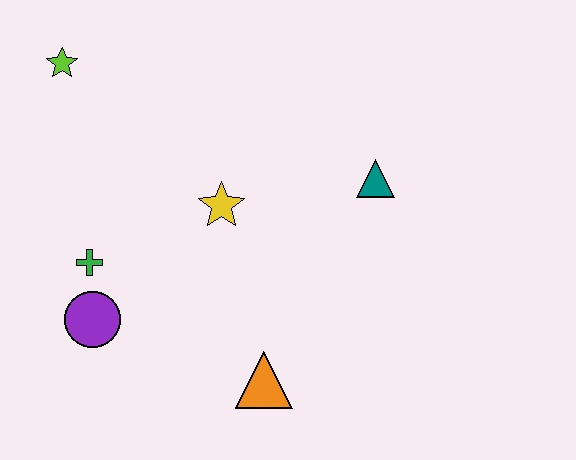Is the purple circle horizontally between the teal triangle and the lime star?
Yes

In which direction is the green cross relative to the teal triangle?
The green cross is to the left of the teal triangle.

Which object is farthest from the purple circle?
The teal triangle is farthest from the purple circle.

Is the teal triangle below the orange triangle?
No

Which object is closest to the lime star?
The green cross is closest to the lime star.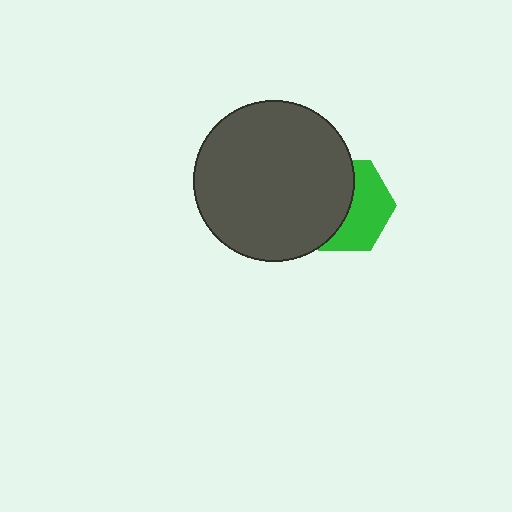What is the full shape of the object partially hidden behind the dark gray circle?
The partially hidden object is a green hexagon.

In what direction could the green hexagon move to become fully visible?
The green hexagon could move right. That would shift it out from behind the dark gray circle entirely.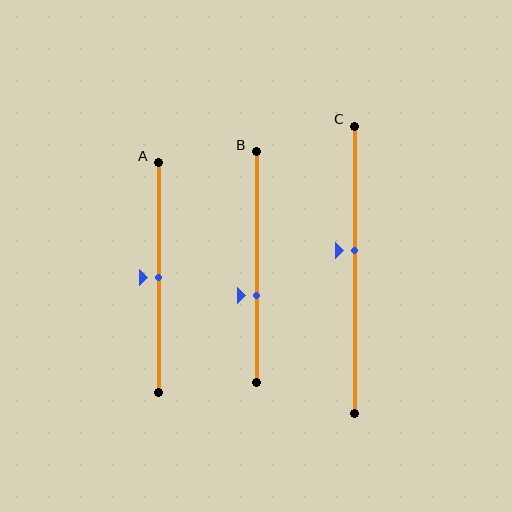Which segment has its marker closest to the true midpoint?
Segment A has its marker closest to the true midpoint.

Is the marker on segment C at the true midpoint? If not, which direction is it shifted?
No, the marker on segment C is shifted upward by about 7% of the segment length.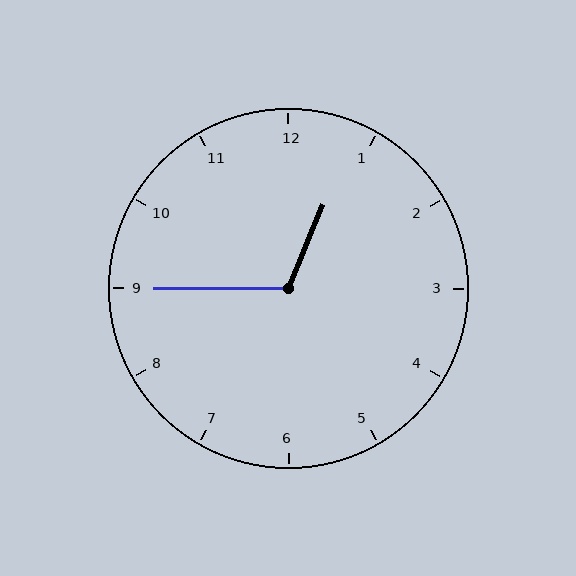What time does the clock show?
12:45.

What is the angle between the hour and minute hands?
Approximately 112 degrees.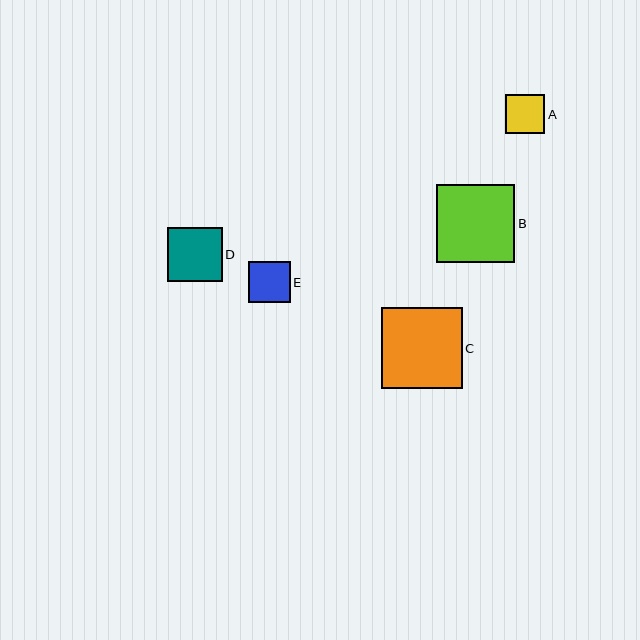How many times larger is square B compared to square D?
Square B is approximately 1.4 times the size of square D.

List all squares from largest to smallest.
From largest to smallest: C, B, D, E, A.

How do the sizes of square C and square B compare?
Square C and square B are approximately the same size.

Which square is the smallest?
Square A is the smallest with a size of approximately 39 pixels.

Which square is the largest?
Square C is the largest with a size of approximately 81 pixels.